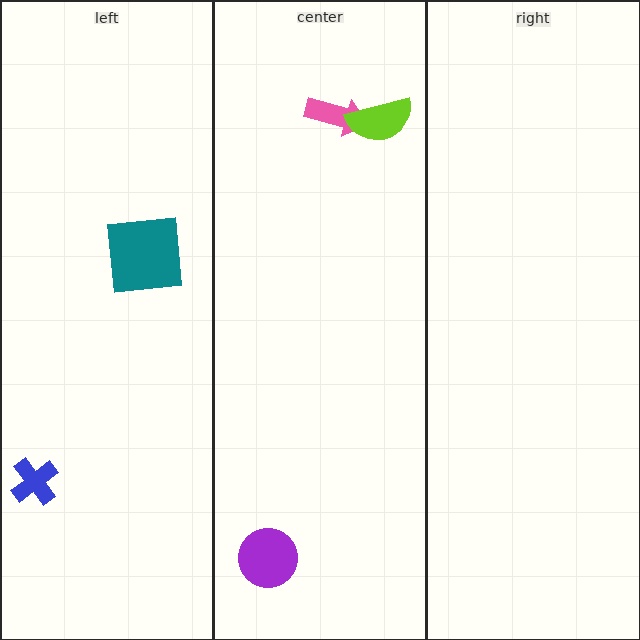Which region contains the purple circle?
The center region.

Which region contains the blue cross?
The left region.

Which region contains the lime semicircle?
The center region.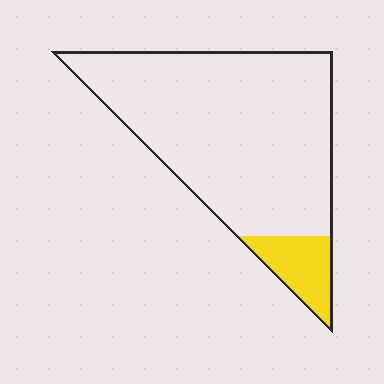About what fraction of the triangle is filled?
About one eighth (1/8).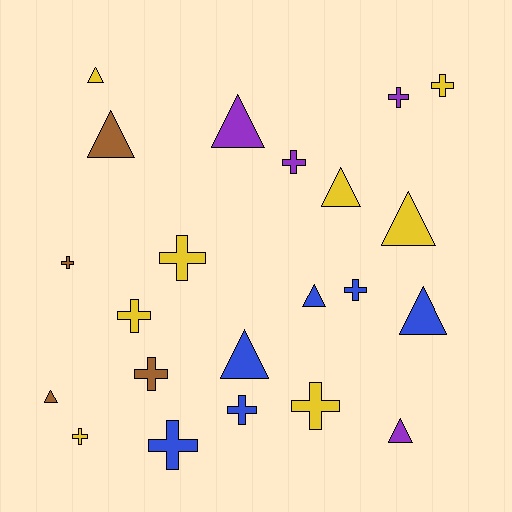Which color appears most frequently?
Yellow, with 8 objects.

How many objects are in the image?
There are 22 objects.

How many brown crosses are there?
There are 2 brown crosses.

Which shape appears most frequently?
Cross, with 12 objects.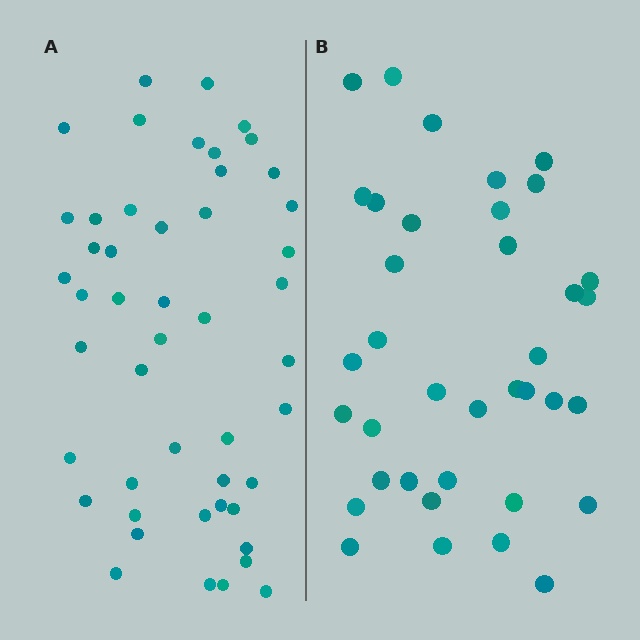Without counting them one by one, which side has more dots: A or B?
Region A (the left region) has more dots.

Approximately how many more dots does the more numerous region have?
Region A has roughly 12 or so more dots than region B.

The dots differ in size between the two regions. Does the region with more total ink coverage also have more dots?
No. Region B has more total ink coverage because its dots are larger, but region A actually contains more individual dots. Total area can be misleading — the number of items is what matters here.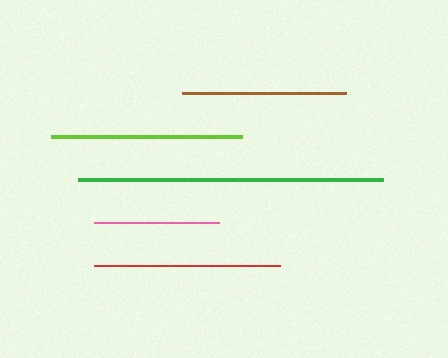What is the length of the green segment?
The green segment is approximately 305 pixels long.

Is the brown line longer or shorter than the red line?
The red line is longer than the brown line.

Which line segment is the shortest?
The pink line is the shortest at approximately 124 pixels.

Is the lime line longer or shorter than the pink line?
The lime line is longer than the pink line.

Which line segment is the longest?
The green line is the longest at approximately 305 pixels.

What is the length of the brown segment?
The brown segment is approximately 164 pixels long.